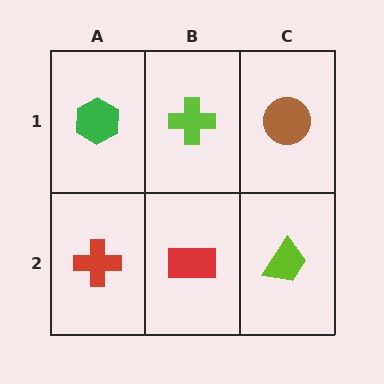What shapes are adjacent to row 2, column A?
A green hexagon (row 1, column A), a red rectangle (row 2, column B).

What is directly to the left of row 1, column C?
A lime cross.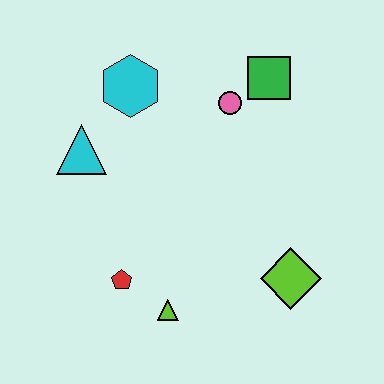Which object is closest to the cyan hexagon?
The cyan triangle is closest to the cyan hexagon.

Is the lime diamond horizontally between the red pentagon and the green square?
No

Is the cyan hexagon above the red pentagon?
Yes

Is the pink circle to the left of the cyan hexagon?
No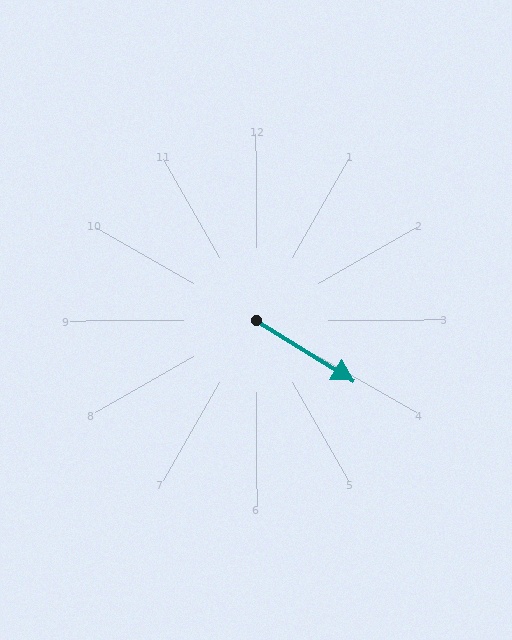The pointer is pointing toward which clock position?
Roughly 4 o'clock.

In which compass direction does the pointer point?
Southeast.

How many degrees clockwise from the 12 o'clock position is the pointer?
Approximately 122 degrees.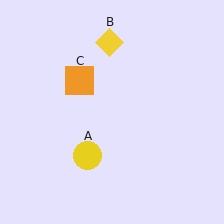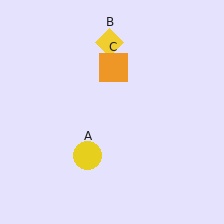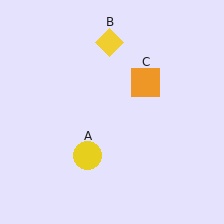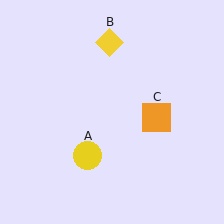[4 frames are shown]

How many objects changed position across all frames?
1 object changed position: orange square (object C).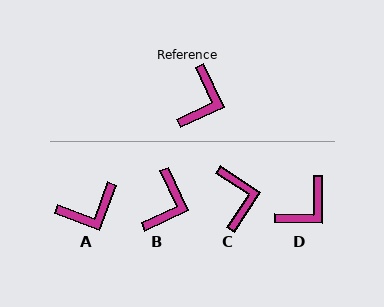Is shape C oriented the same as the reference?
No, it is off by about 31 degrees.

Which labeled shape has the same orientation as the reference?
B.